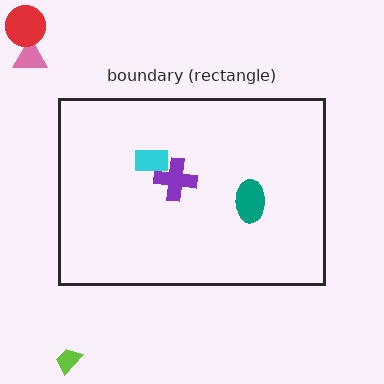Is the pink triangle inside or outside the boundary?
Outside.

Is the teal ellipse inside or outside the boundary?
Inside.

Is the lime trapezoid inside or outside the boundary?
Outside.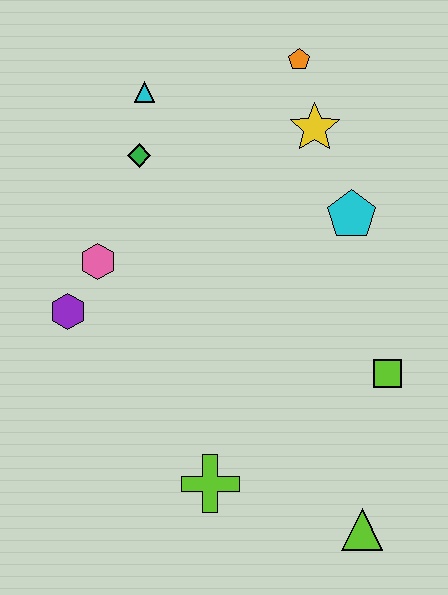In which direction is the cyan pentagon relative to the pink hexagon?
The cyan pentagon is to the right of the pink hexagon.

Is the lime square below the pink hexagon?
Yes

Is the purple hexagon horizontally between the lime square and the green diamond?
No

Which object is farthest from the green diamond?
The lime triangle is farthest from the green diamond.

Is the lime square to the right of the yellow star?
Yes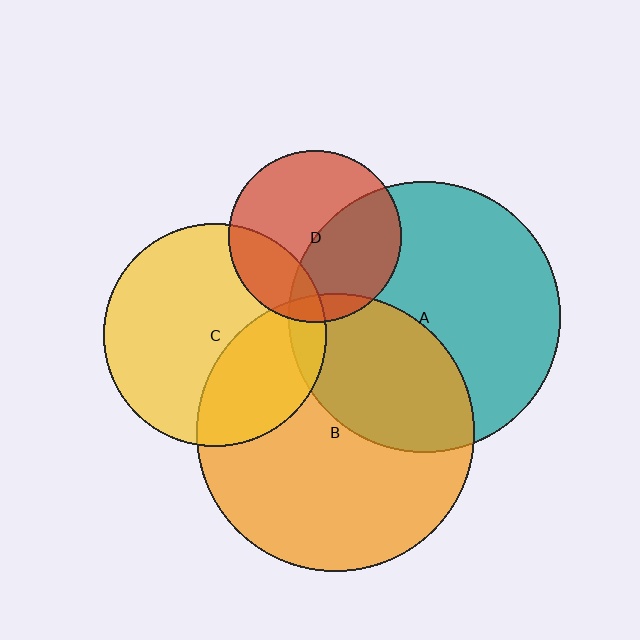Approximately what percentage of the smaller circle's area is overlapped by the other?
Approximately 45%.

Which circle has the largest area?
Circle B (orange).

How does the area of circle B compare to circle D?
Approximately 2.6 times.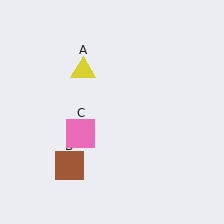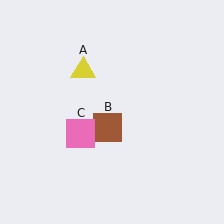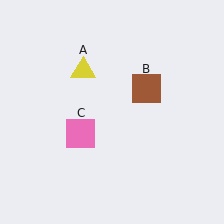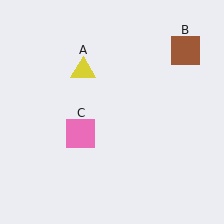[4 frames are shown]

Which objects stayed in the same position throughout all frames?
Yellow triangle (object A) and pink square (object C) remained stationary.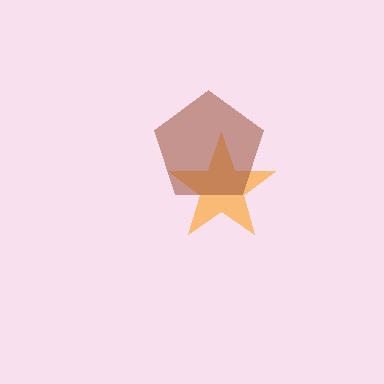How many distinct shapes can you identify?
There are 2 distinct shapes: an orange star, a brown pentagon.